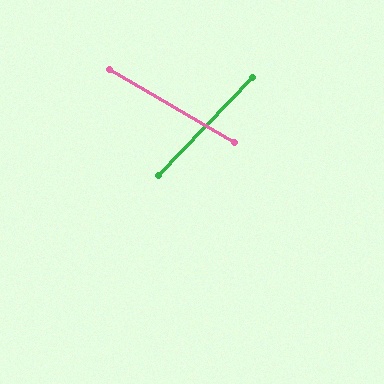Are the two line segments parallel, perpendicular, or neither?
Neither parallel nor perpendicular — they differ by about 77°.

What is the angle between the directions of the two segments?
Approximately 77 degrees.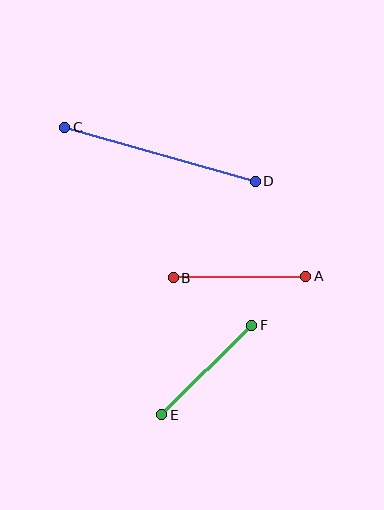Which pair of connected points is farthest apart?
Points C and D are farthest apart.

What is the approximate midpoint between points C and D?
The midpoint is at approximately (160, 154) pixels.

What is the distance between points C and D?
The distance is approximately 198 pixels.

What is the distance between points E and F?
The distance is approximately 127 pixels.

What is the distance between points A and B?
The distance is approximately 132 pixels.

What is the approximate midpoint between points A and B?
The midpoint is at approximately (239, 277) pixels.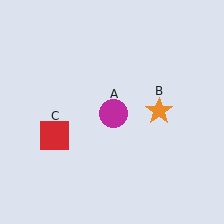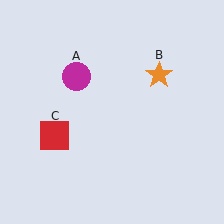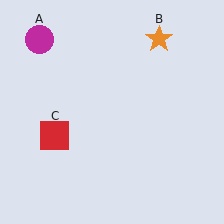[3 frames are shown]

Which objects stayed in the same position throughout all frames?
Red square (object C) remained stationary.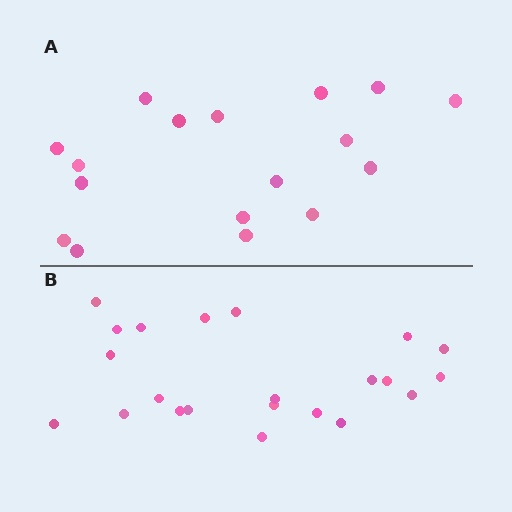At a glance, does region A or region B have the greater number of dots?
Region B (the bottom region) has more dots.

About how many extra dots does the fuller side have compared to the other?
Region B has about 5 more dots than region A.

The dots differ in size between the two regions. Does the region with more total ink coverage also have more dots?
No. Region A has more total ink coverage because its dots are larger, but region B actually contains more individual dots. Total area can be misleading — the number of items is what matters here.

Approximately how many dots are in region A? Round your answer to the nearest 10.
About 20 dots. (The exact count is 17, which rounds to 20.)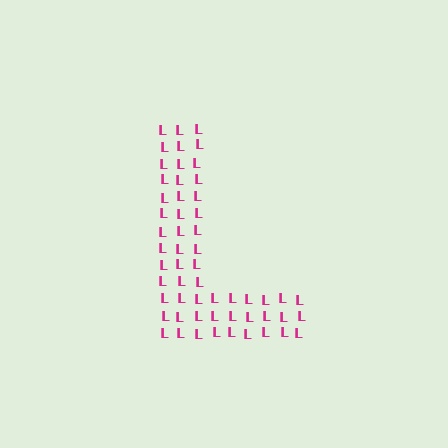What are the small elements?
The small elements are letter L's.